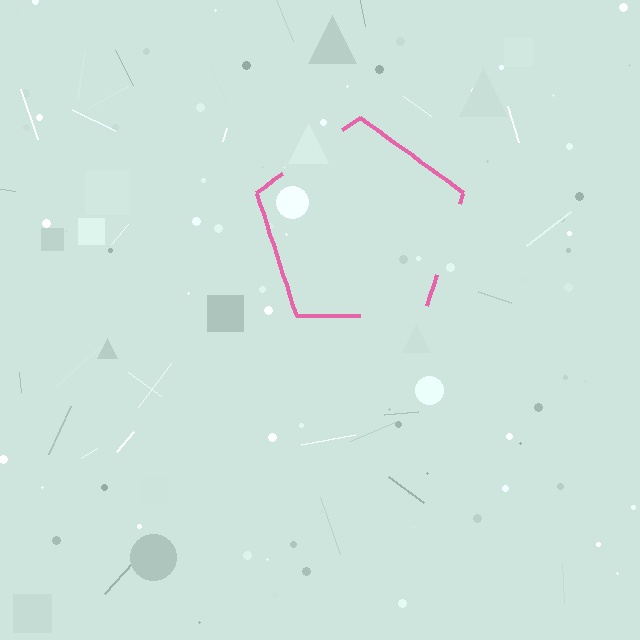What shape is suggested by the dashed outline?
The dashed outline suggests a pentagon.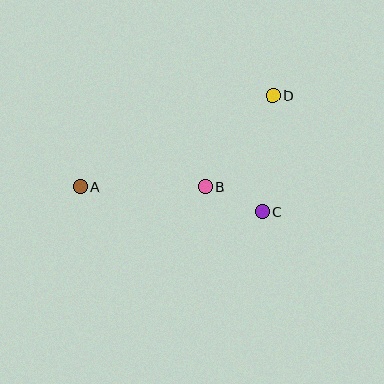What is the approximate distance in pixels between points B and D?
The distance between B and D is approximately 113 pixels.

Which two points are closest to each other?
Points B and C are closest to each other.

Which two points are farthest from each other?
Points A and D are farthest from each other.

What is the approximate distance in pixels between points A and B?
The distance between A and B is approximately 125 pixels.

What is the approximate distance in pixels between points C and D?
The distance between C and D is approximately 117 pixels.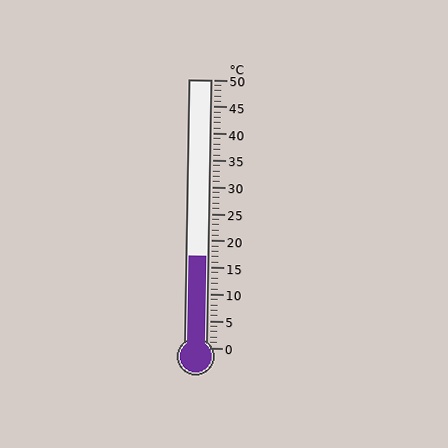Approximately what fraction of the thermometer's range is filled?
The thermometer is filled to approximately 35% of its range.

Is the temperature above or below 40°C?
The temperature is below 40°C.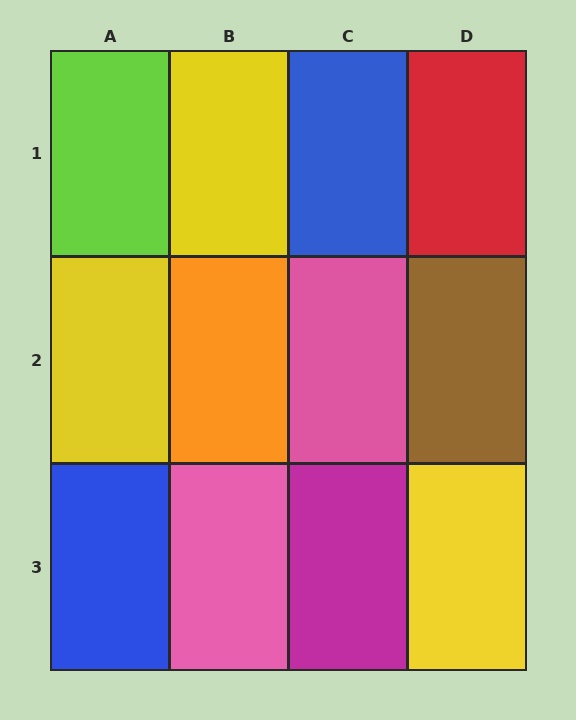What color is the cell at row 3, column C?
Magenta.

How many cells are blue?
2 cells are blue.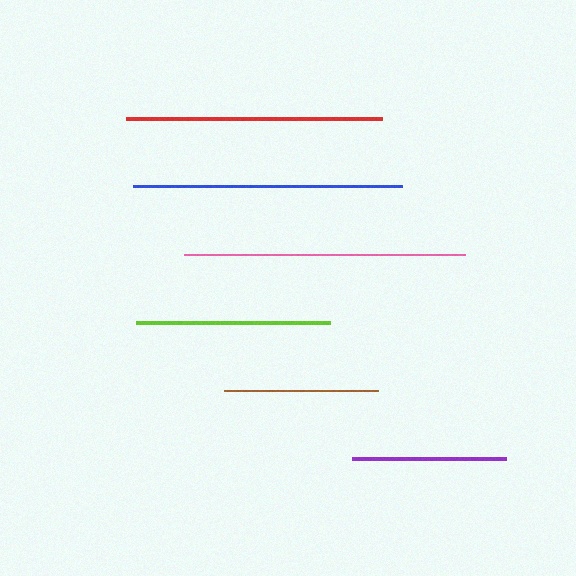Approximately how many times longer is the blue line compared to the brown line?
The blue line is approximately 1.7 times the length of the brown line.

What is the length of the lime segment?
The lime segment is approximately 195 pixels long.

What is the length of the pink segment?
The pink segment is approximately 282 pixels long.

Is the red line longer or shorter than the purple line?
The red line is longer than the purple line.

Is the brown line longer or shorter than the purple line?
The brown line is longer than the purple line.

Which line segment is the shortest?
The purple line is the shortest at approximately 154 pixels.